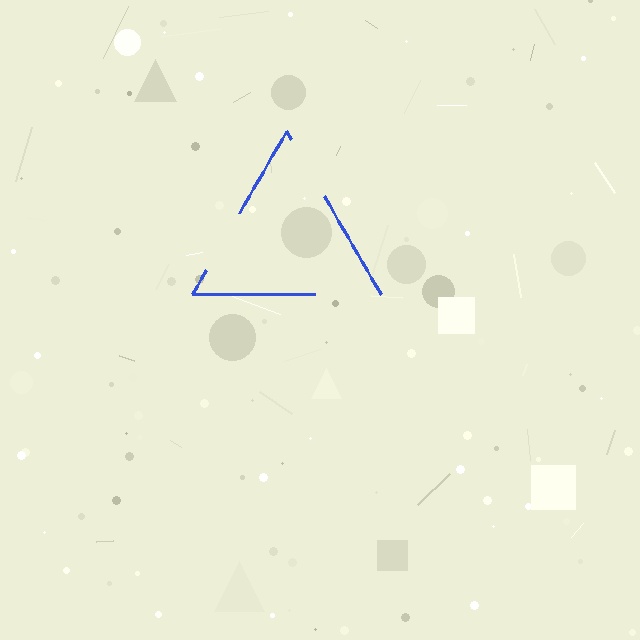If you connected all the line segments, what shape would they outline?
They would outline a triangle.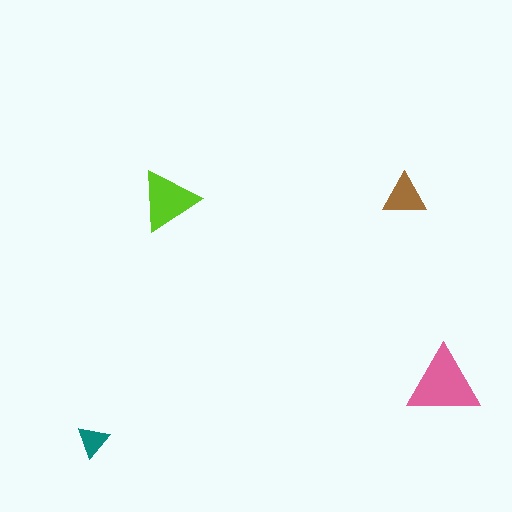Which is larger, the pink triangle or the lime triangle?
The pink one.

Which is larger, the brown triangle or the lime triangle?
The lime one.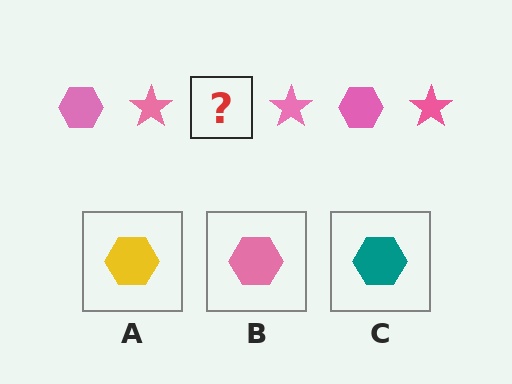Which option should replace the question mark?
Option B.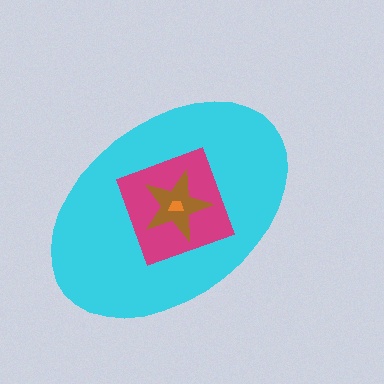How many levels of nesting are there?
4.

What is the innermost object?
The orange trapezoid.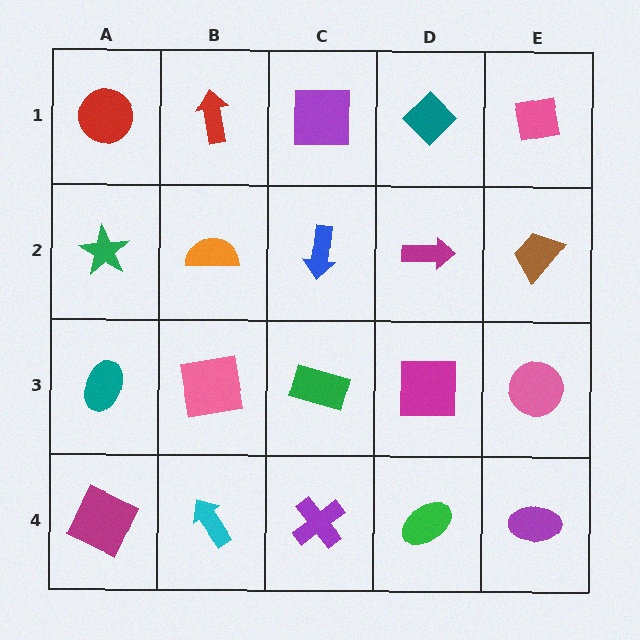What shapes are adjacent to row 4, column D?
A magenta square (row 3, column D), a purple cross (row 4, column C), a purple ellipse (row 4, column E).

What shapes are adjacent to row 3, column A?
A green star (row 2, column A), a magenta square (row 4, column A), a pink square (row 3, column B).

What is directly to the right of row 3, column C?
A magenta square.